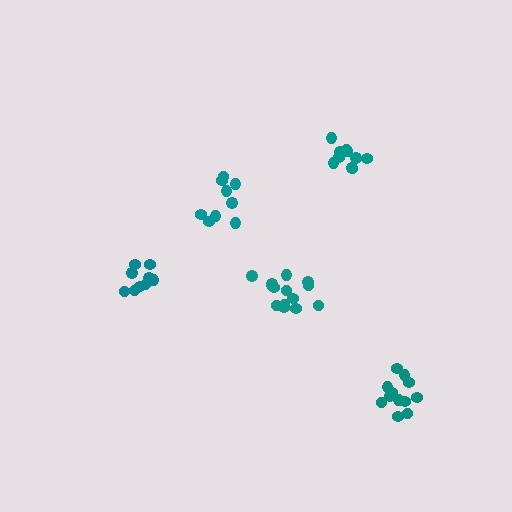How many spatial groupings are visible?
There are 5 spatial groupings.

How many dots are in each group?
Group 1: 10 dots, Group 2: 9 dots, Group 3: 14 dots, Group 4: 12 dots, Group 5: 9 dots (54 total).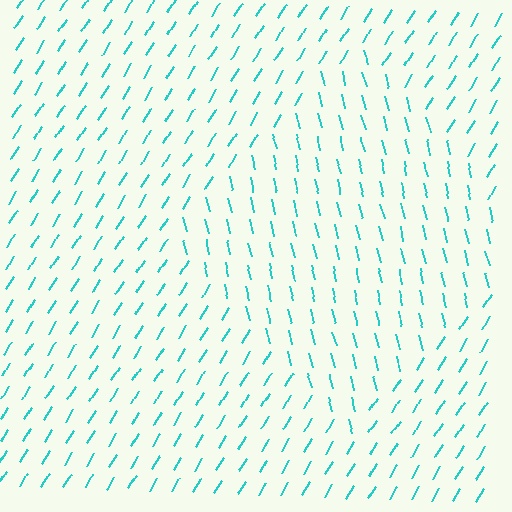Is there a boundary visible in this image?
Yes, there is a texture boundary formed by a change in line orientation.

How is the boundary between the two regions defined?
The boundary is defined purely by a change in line orientation (approximately 45 degrees difference). All lines are the same color and thickness.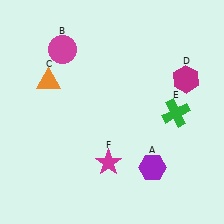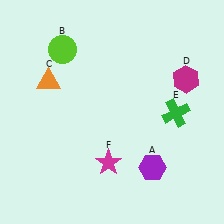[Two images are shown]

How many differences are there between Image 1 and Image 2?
There is 1 difference between the two images.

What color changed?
The circle (B) changed from magenta in Image 1 to lime in Image 2.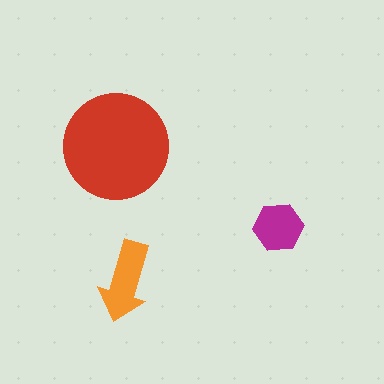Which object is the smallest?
The magenta hexagon.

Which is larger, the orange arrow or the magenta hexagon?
The orange arrow.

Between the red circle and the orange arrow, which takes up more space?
The red circle.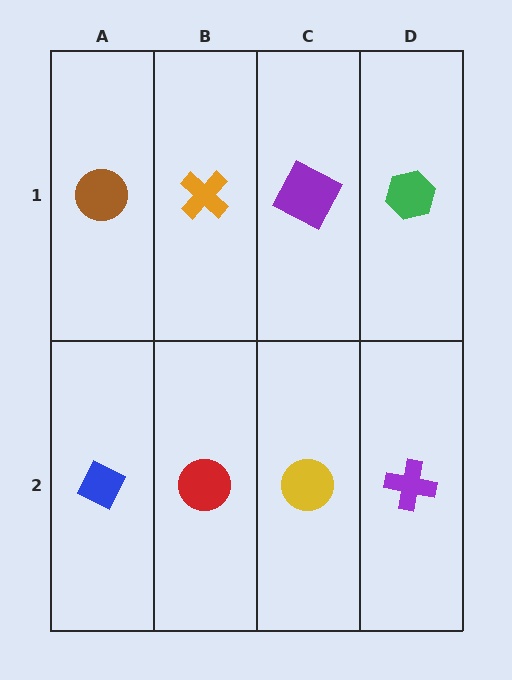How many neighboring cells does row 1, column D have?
2.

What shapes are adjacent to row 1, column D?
A purple cross (row 2, column D), a purple square (row 1, column C).